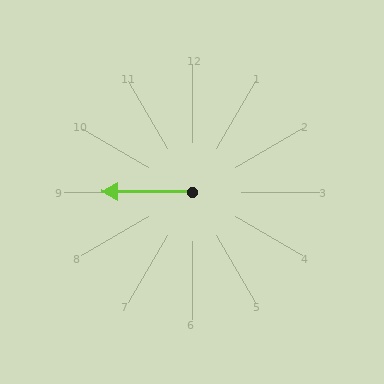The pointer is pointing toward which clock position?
Roughly 9 o'clock.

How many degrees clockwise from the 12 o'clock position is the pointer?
Approximately 270 degrees.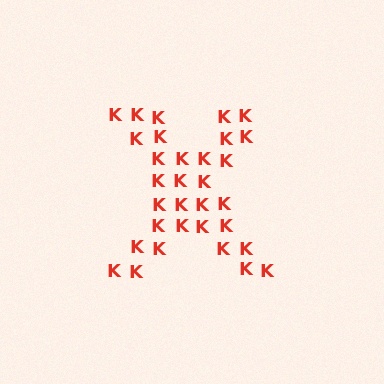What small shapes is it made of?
It is made of small letter K's.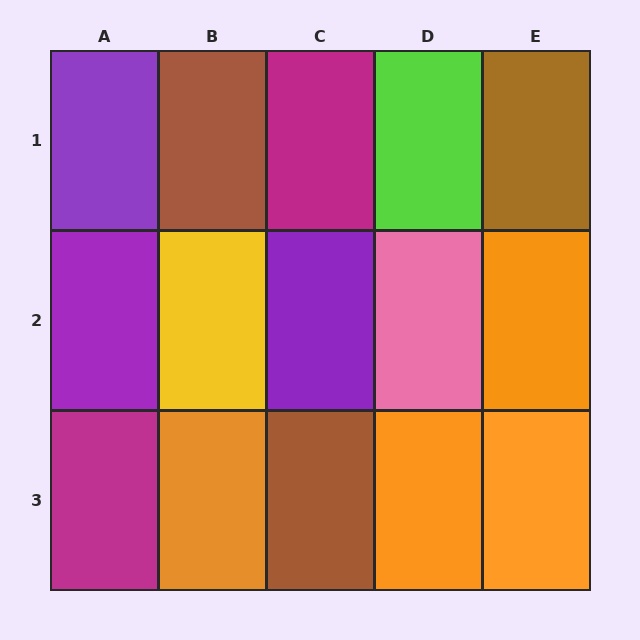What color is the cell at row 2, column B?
Yellow.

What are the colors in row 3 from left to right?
Magenta, orange, brown, orange, orange.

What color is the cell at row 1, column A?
Purple.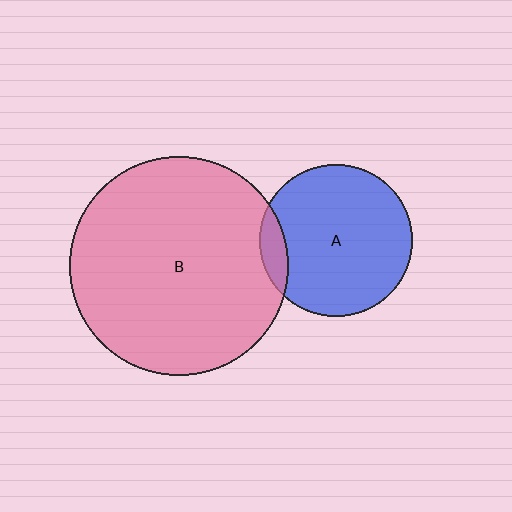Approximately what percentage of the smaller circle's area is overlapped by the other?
Approximately 10%.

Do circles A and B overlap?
Yes.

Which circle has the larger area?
Circle B (pink).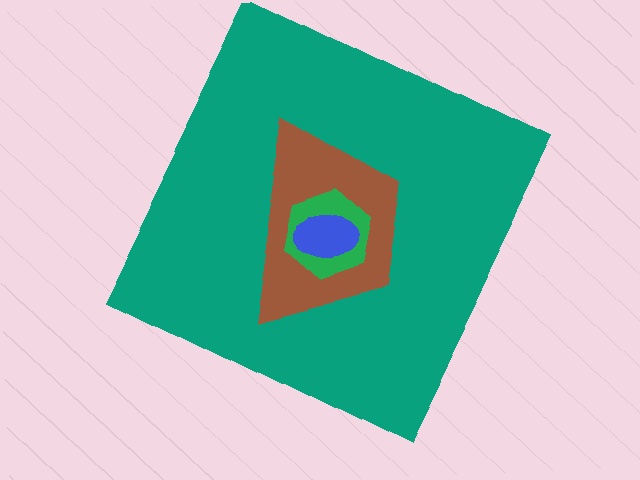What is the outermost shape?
The teal square.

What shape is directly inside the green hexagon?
The blue ellipse.